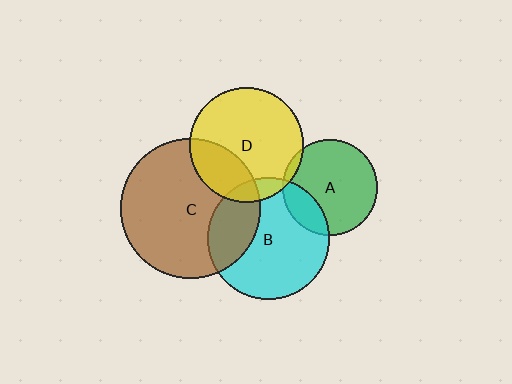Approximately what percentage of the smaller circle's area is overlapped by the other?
Approximately 5%.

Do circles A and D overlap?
Yes.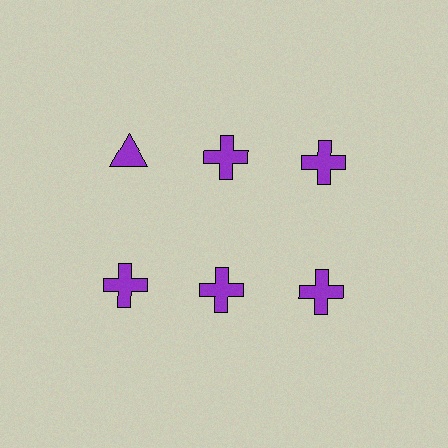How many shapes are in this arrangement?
There are 6 shapes arranged in a grid pattern.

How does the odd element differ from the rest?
It has a different shape: triangle instead of cross.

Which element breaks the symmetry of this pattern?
The purple triangle in the top row, leftmost column breaks the symmetry. All other shapes are purple crosses.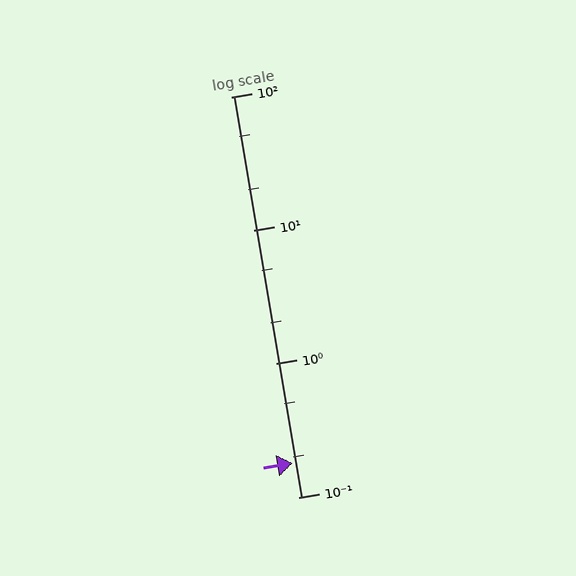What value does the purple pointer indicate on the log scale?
The pointer indicates approximately 0.18.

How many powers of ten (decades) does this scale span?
The scale spans 3 decades, from 0.1 to 100.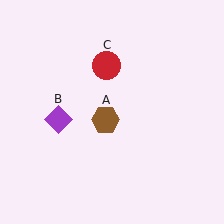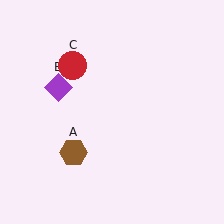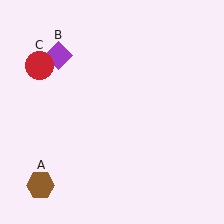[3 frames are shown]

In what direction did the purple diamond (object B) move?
The purple diamond (object B) moved up.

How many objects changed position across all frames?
3 objects changed position: brown hexagon (object A), purple diamond (object B), red circle (object C).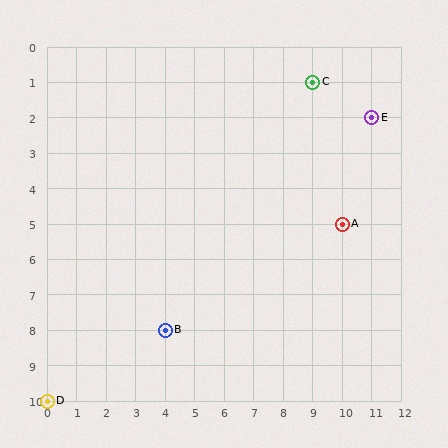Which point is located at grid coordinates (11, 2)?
Point E is at (11, 2).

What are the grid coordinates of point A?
Point A is at grid coordinates (10, 5).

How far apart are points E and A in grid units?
Points E and A are 1 column and 3 rows apart (about 3.2 grid units diagonally).